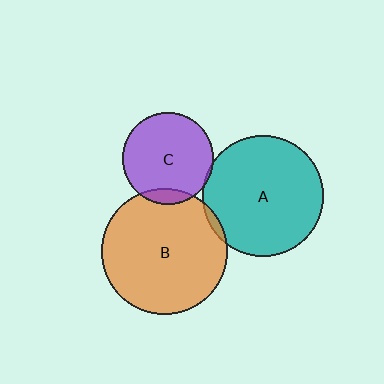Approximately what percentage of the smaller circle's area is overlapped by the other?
Approximately 5%.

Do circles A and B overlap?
Yes.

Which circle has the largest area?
Circle B (orange).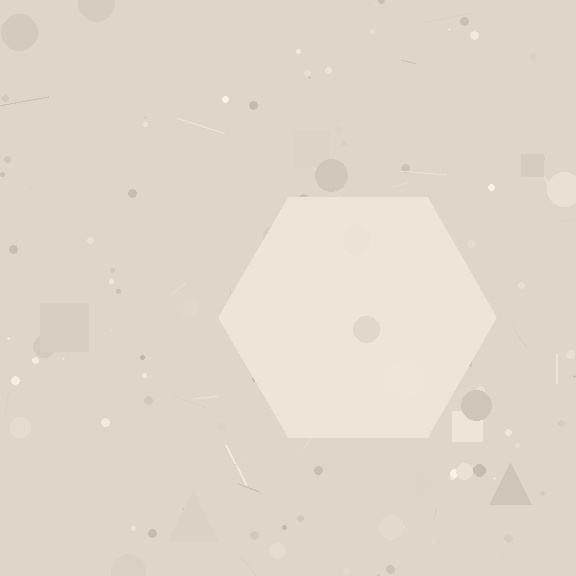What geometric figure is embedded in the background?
A hexagon is embedded in the background.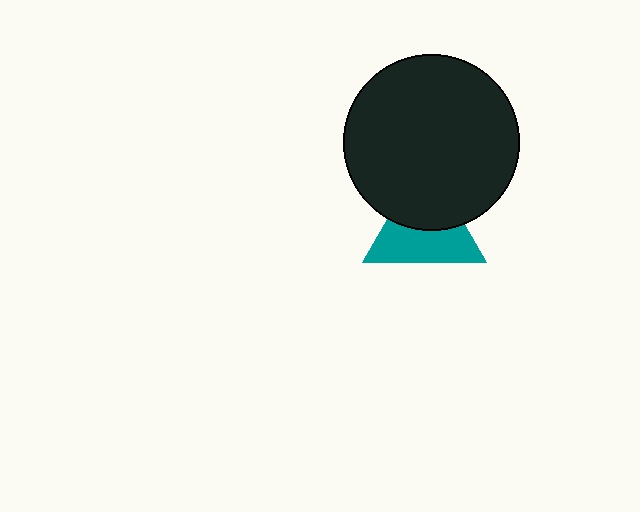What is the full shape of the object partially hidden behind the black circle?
The partially hidden object is a teal triangle.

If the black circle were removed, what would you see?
You would see the complete teal triangle.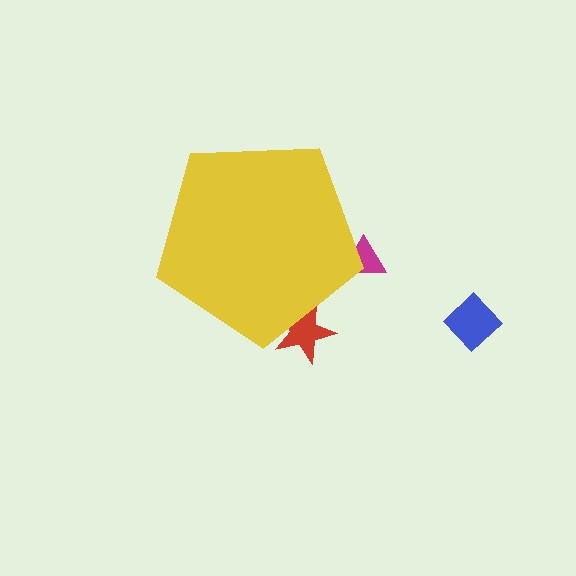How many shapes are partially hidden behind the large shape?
2 shapes are partially hidden.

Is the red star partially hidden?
Yes, the red star is partially hidden behind the yellow pentagon.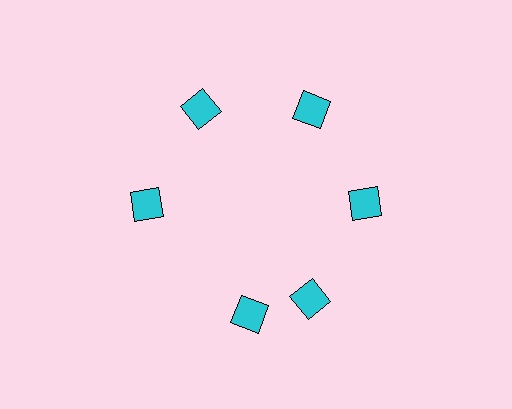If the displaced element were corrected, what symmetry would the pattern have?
It would have 6-fold rotational symmetry — the pattern would map onto itself every 60 degrees.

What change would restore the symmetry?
The symmetry would be restored by rotating it back into even spacing with its neighbors so that all 6 diamonds sit at equal angles and equal distance from the center.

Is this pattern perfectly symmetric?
No. The 6 cyan diamonds are arranged in a ring, but one element near the 7 o'clock position is rotated out of alignment along the ring, breaking the 6-fold rotational symmetry.